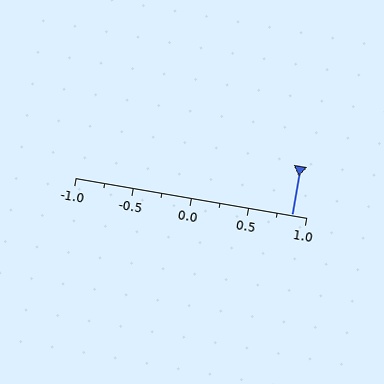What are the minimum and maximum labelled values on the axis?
The axis runs from -1.0 to 1.0.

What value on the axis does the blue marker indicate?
The marker indicates approximately 0.88.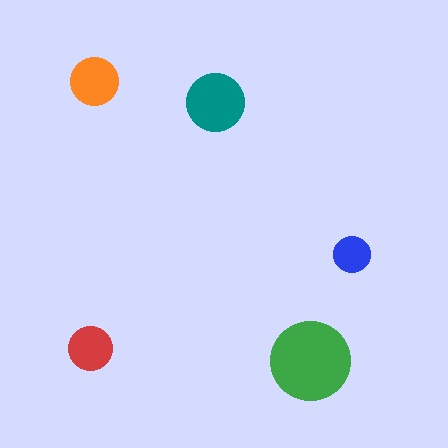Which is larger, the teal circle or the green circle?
The green one.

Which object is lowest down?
The green circle is bottommost.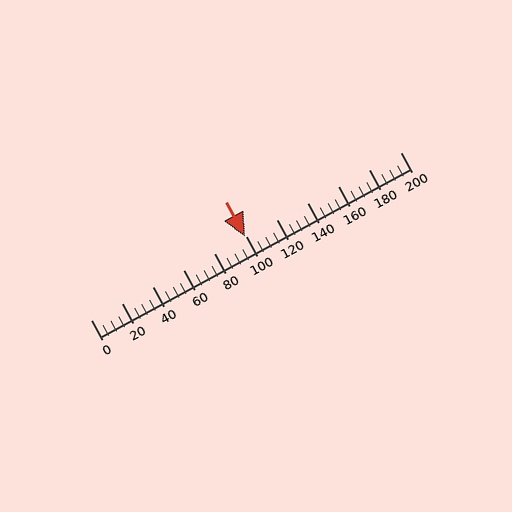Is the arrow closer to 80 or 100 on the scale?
The arrow is closer to 100.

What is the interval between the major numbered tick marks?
The major tick marks are spaced 20 units apart.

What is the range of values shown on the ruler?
The ruler shows values from 0 to 200.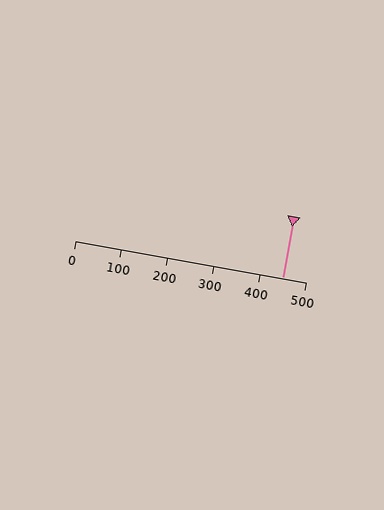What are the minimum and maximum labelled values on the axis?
The axis runs from 0 to 500.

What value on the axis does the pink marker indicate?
The marker indicates approximately 450.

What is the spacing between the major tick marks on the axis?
The major ticks are spaced 100 apart.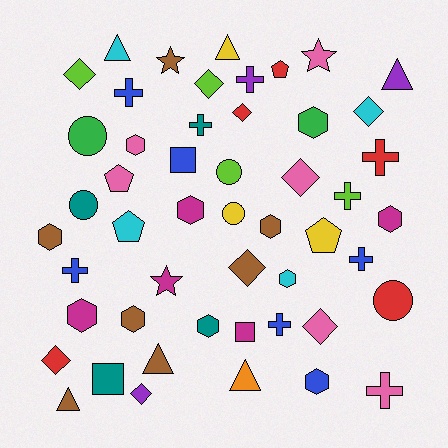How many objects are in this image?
There are 50 objects.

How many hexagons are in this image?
There are 11 hexagons.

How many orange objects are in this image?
There is 1 orange object.